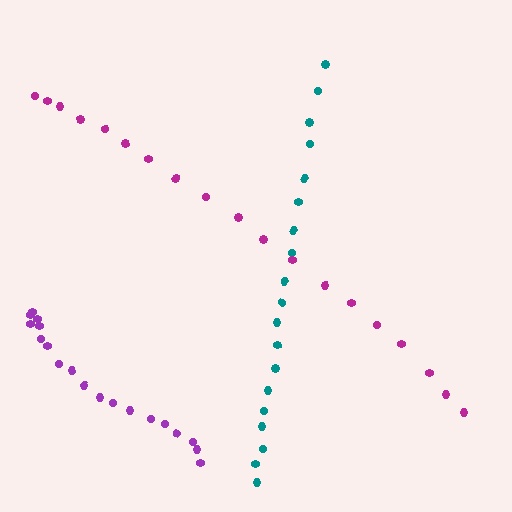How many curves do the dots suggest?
There are 3 distinct paths.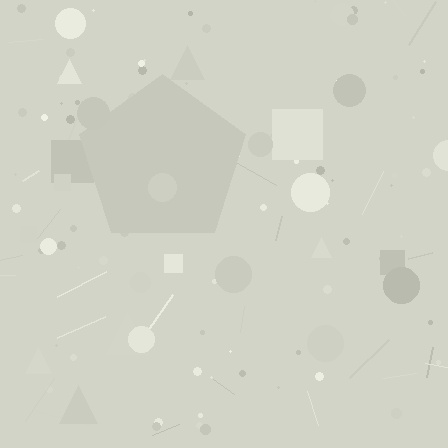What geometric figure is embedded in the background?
A pentagon is embedded in the background.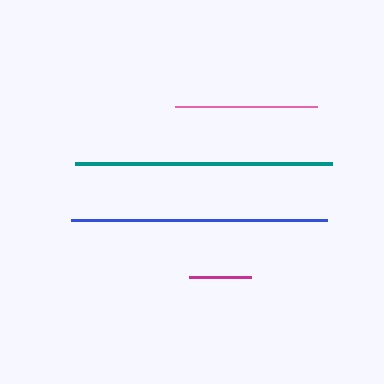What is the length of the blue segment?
The blue segment is approximately 256 pixels long.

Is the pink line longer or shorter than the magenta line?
The pink line is longer than the magenta line.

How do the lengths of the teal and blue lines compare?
The teal and blue lines are approximately the same length.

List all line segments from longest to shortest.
From longest to shortest: teal, blue, pink, magenta.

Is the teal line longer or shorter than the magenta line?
The teal line is longer than the magenta line.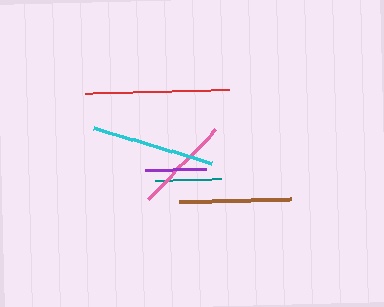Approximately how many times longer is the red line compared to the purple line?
The red line is approximately 2.4 times the length of the purple line.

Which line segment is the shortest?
The purple line is the shortest at approximately 61 pixels.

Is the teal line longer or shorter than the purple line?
The teal line is longer than the purple line.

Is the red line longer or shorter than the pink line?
The red line is longer than the pink line.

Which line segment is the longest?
The red line is the longest at approximately 145 pixels.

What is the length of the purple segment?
The purple segment is approximately 61 pixels long.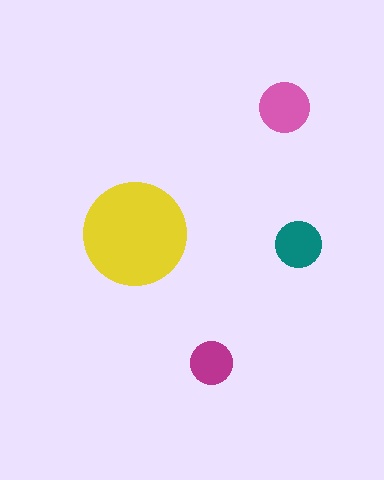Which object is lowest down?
The magenta circle is bottommost.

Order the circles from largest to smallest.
the yellow one, the pink one, the teal one, the magenta one.